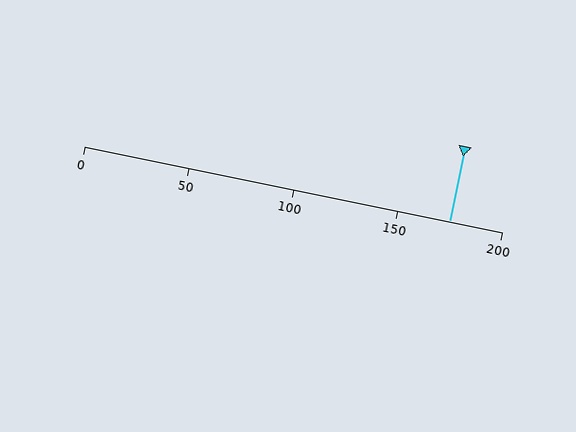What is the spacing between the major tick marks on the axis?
The major ticks are spaced 50 apart.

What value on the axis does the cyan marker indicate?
The marker indicates approximately 175.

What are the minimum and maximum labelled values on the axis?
The axis runs from 0 to 200.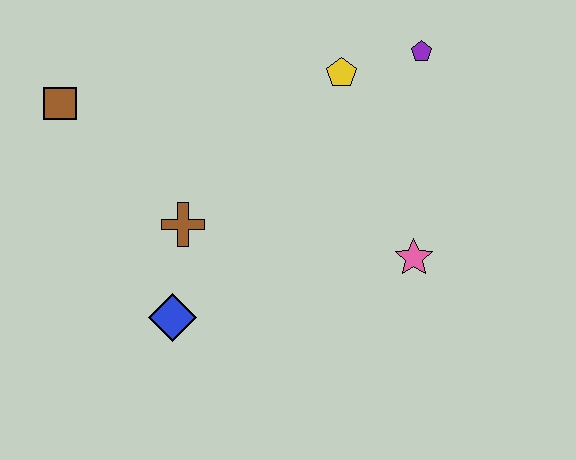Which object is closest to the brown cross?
The blue diamond is closest to the brown cross.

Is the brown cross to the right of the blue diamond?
Yes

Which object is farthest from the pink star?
The brown square is farthest from the pink star.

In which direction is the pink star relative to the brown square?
The pink star is to the right of the brown square.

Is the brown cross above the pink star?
Yes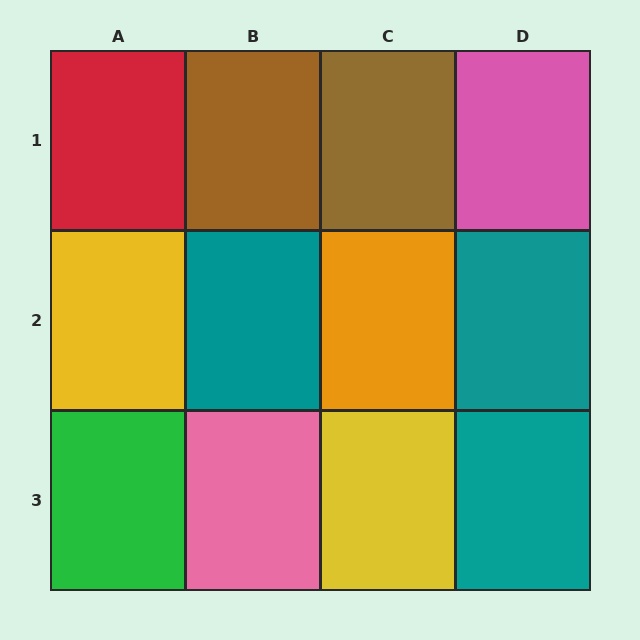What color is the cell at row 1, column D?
Pink.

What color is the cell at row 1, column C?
Brown.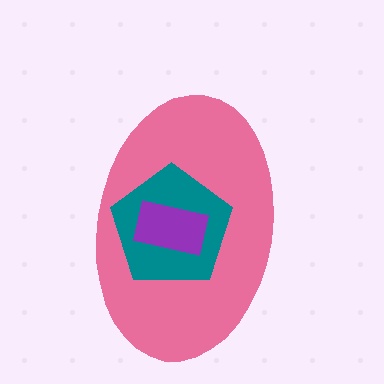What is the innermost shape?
The purple rectangle.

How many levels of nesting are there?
3.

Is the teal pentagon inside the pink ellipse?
Yes.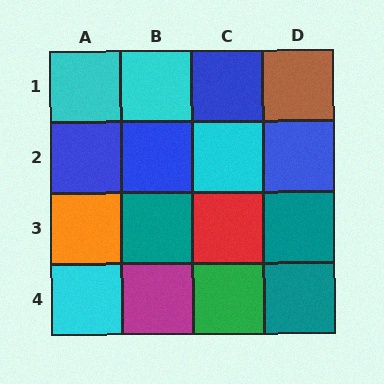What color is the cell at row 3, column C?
Red.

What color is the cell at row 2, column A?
Blue.